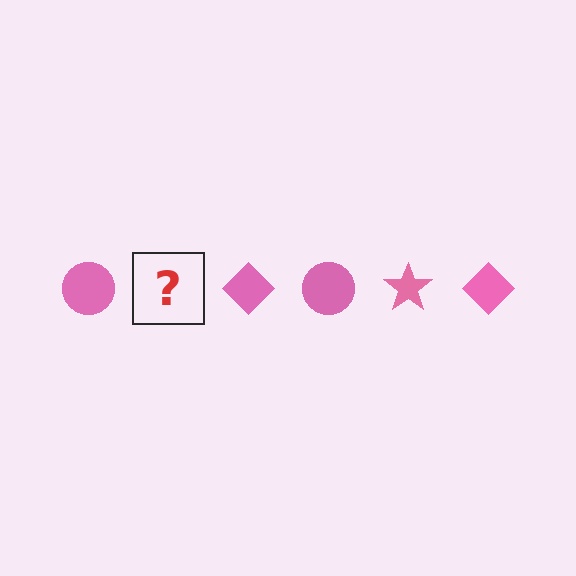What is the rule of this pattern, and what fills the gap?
The rule is that the pattern cycles through circle, star, diamond shapes in pink. The gap should be filled with a pink star.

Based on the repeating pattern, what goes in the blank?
The blank should be a pink star.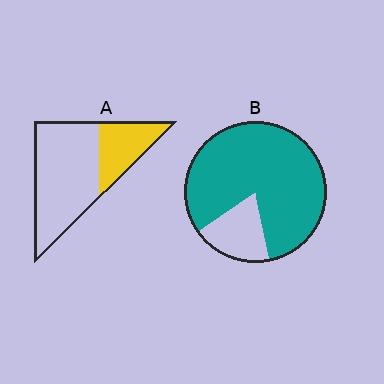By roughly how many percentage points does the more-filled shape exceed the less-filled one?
By roughly 50 percentage points (B over A).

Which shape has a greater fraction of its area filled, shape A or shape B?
Shape B.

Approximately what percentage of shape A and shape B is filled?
A is approximately 30% and B is approximately 80%.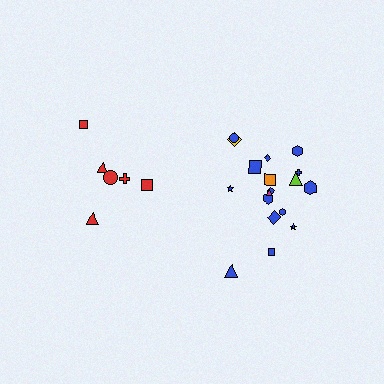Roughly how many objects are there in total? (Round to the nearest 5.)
Roughly 25 objects in total.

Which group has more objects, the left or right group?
The right group.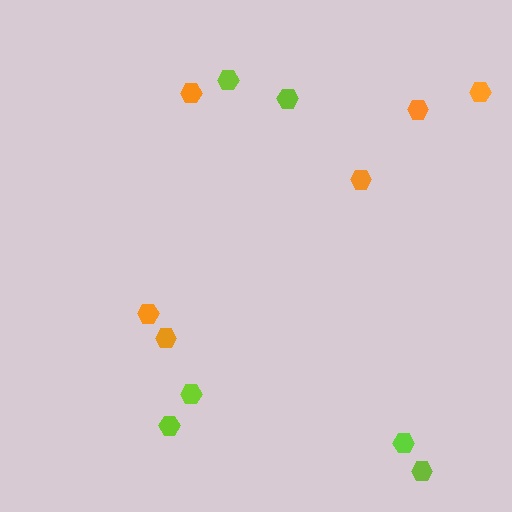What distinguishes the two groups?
There are 2 groups: one group of lime hexagons (6) and one group of orange hexagons (6).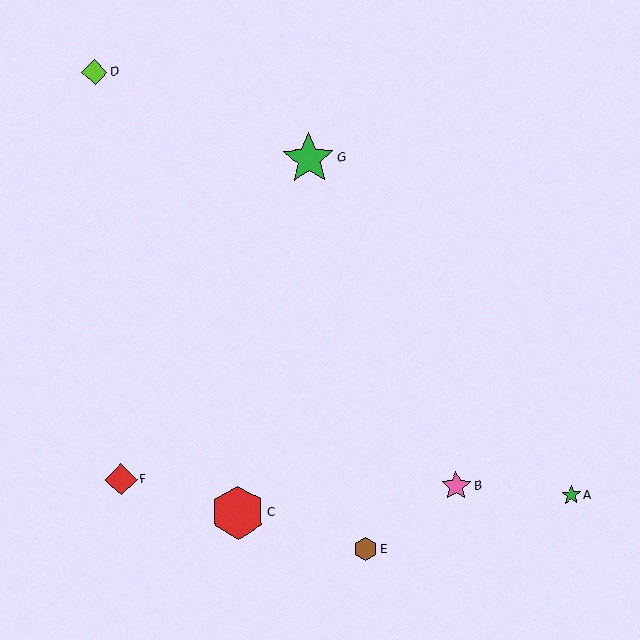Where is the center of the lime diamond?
The center of the lime diamond is at (95, 72).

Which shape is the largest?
The red hexagon (labeled C) is the largest.